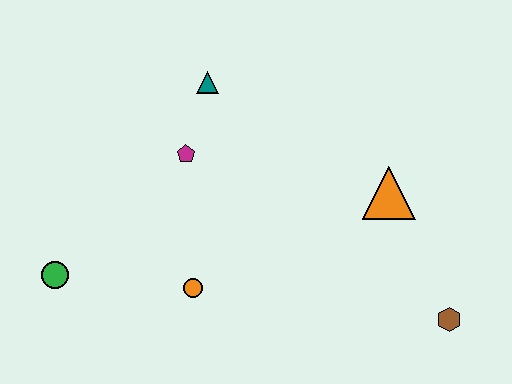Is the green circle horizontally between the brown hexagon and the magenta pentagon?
No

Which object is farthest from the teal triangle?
The brown hexagon is farthest from the teal triangle.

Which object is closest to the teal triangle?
The magenta pentagon is closest to the teal triangle.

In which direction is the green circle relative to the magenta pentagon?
The green circle is to the left of the magenta pentagon.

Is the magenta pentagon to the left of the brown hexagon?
Yes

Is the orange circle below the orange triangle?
Yes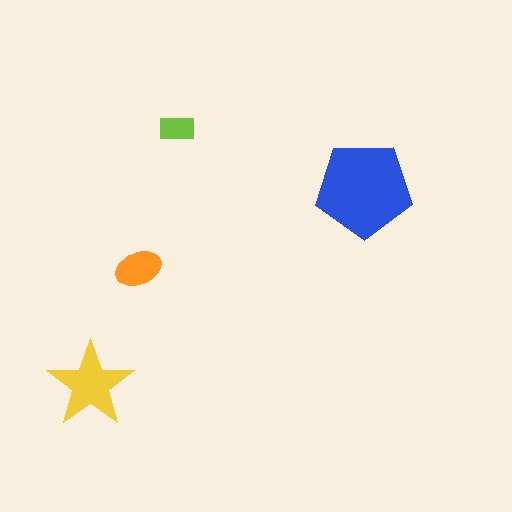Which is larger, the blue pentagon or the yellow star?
The blue pentagon.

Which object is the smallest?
The lime rectangle.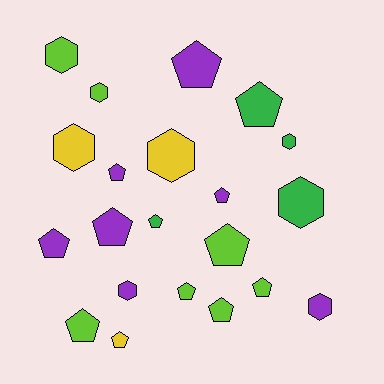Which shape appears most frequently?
Pentagon, with 13 objects.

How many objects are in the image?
There are 21 objects.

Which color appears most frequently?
Purple, with 7 objects.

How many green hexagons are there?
There are 2 green hexagons.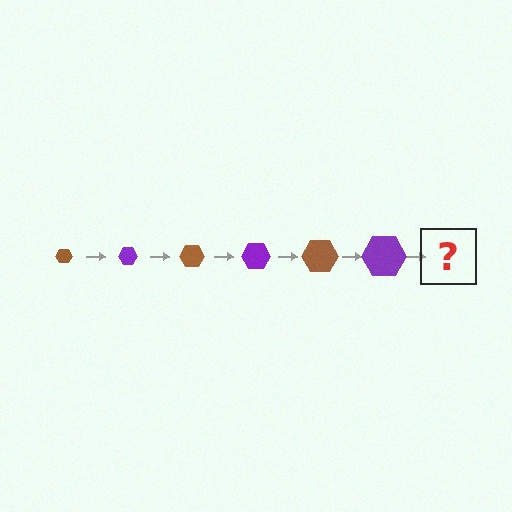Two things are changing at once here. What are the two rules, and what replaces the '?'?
The two rules are that the hexagon grows larger each step and the color cycles through brown and purple. The '?' should be a brown hexagon, larger than the previous one.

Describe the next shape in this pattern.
It should be a brown hexagon, larger than the previous one.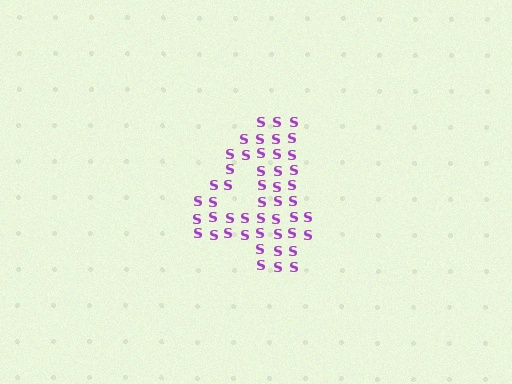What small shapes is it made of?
It is made of small letter S's.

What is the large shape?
The large shape is the digit 4.